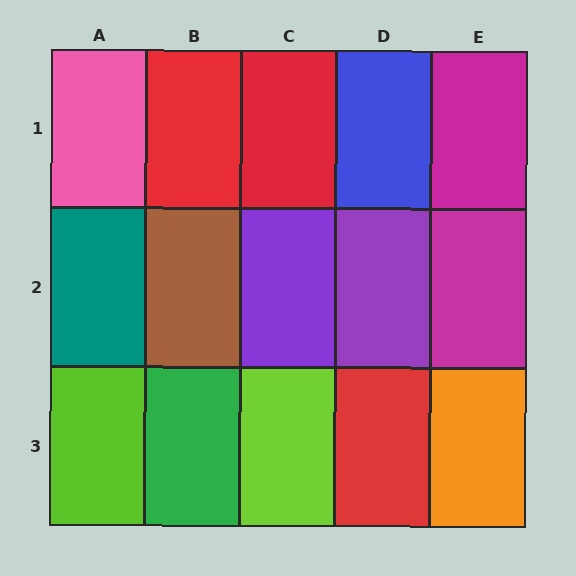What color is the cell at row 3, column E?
Orange.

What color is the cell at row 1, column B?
Red.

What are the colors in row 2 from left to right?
Teal, brown, purple, purple, magenta.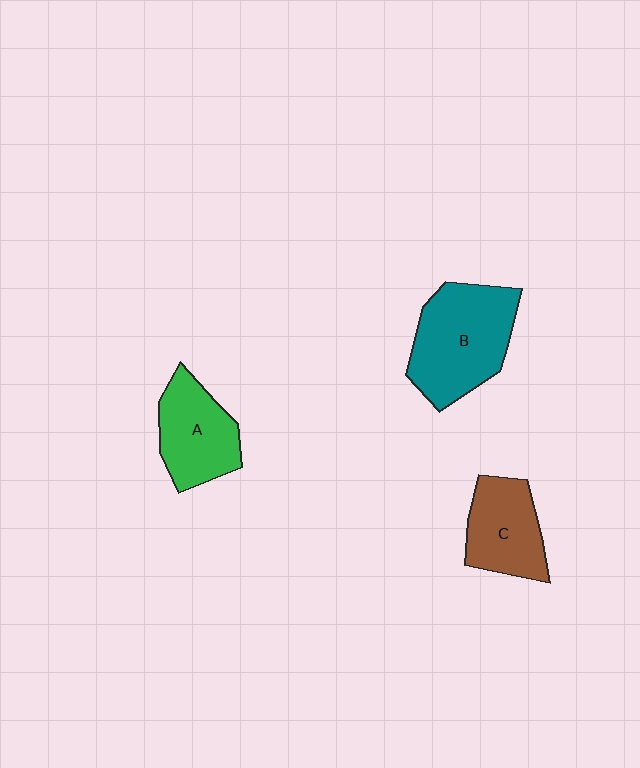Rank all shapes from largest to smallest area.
From largest to smallest: B (teal), A (green), C (brown).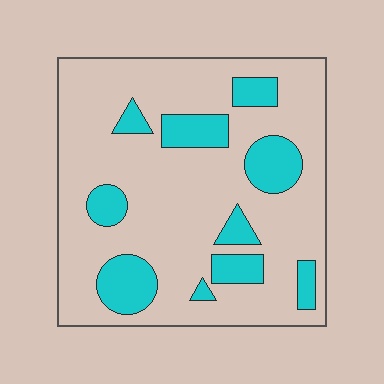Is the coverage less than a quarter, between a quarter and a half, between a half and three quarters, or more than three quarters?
Less than a quarter.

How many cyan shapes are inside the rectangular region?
10.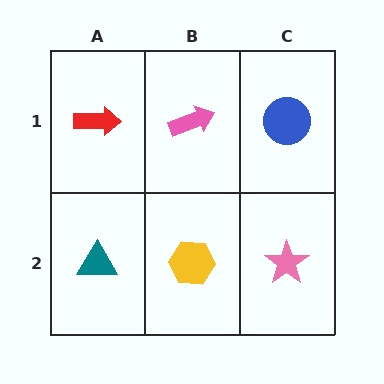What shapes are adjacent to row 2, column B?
A pink arrow (row 1, column B), a teal triangle (row 2, column A), a pink star (row 2, column C).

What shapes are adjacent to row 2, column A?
A red arrow (row 1, column A), a yellow hexagon (row 2, column B).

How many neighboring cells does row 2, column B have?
3.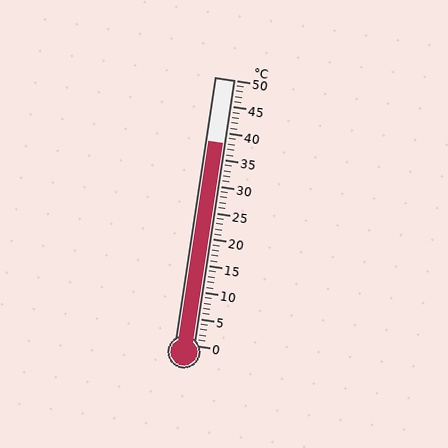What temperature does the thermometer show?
The thermometer shows approximately 38°C.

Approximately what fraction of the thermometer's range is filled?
The thermometer is filled to approximately 75% of its range.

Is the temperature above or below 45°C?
The temperature is below 45°C.